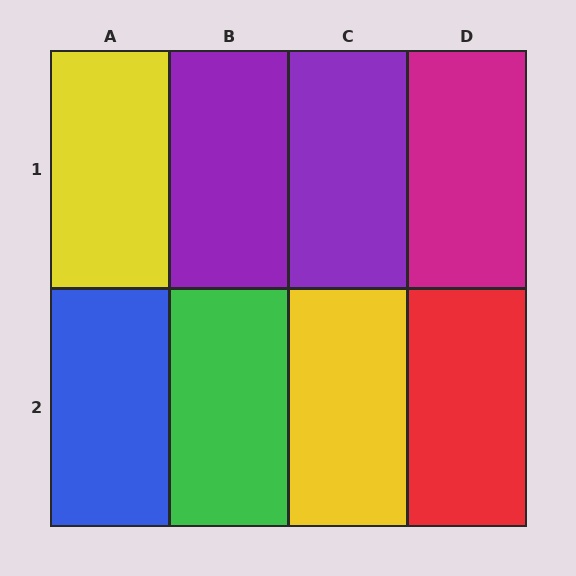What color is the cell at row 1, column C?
Purple.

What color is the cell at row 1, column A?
Yellow.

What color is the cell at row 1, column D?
Magenta.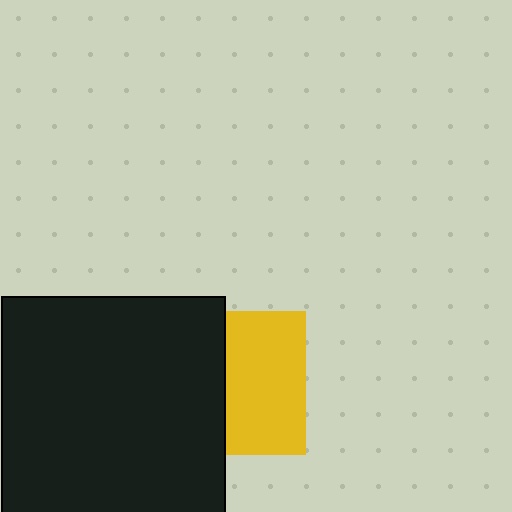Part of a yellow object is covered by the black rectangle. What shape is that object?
It is a square.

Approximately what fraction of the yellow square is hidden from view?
Roughly 44% of the yellow square is hidden behind the black rectangle.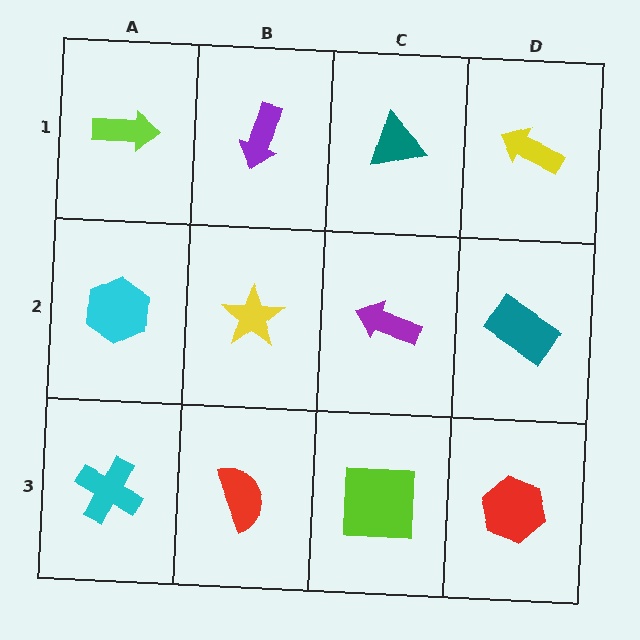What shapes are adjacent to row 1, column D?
A teal rectangle (row 2, column D), a teal triangle (row 1, column C).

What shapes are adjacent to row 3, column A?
A cyan hexagon (row 2, column A), a red semicircle (row 3, column B).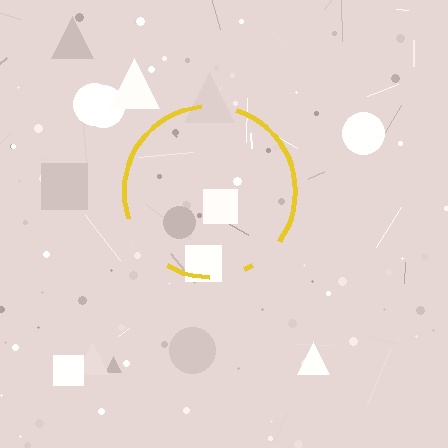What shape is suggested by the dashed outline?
The dashed outline suggests a circle.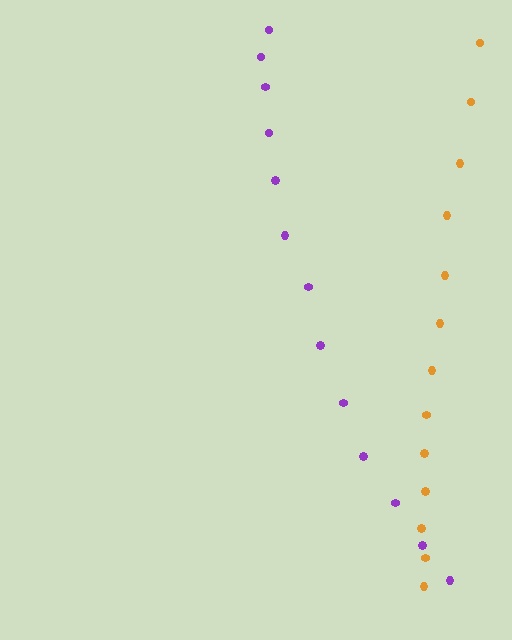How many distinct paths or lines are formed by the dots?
There are 2 distinct paths.